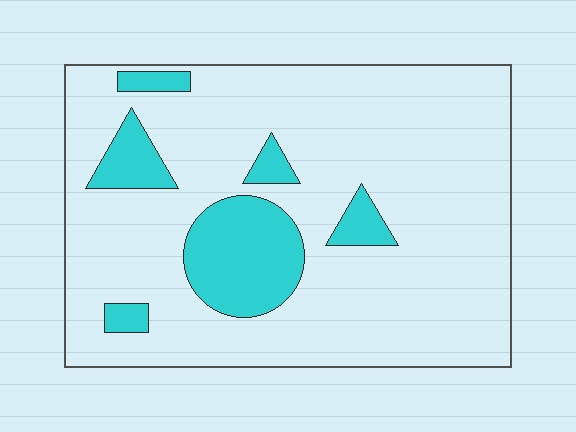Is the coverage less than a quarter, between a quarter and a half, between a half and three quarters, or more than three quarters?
Less than a quarter.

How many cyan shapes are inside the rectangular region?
6.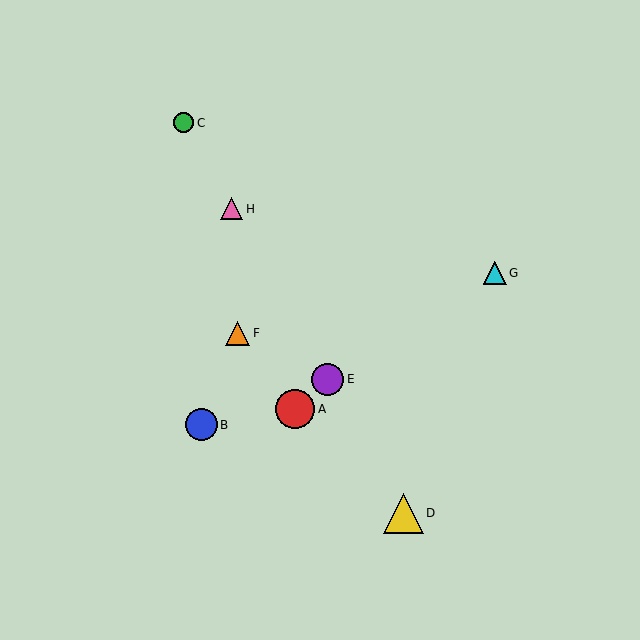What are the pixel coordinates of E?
Object E is at (328, 379).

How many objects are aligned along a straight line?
4 objects (C, D, E, H) are aligned along a straight line.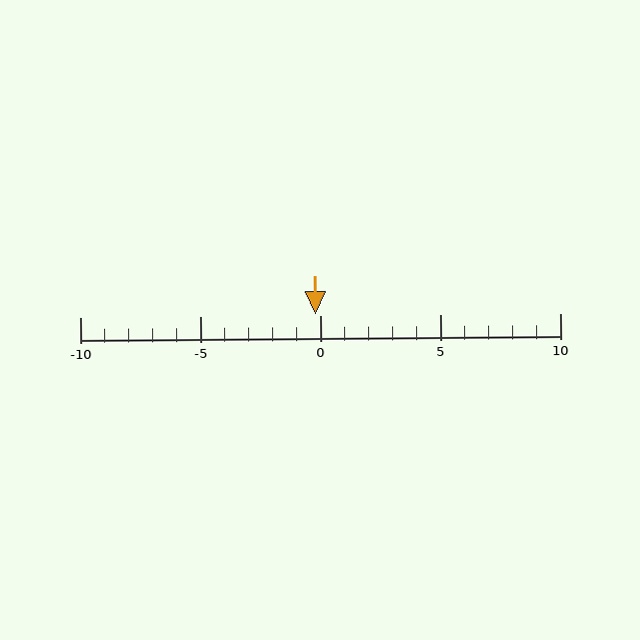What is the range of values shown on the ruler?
The ruler shows values from -10 to 10.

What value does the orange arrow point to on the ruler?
The orange arrow points to approximately 0.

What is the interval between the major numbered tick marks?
The major tick marks are spaced 5 units apart.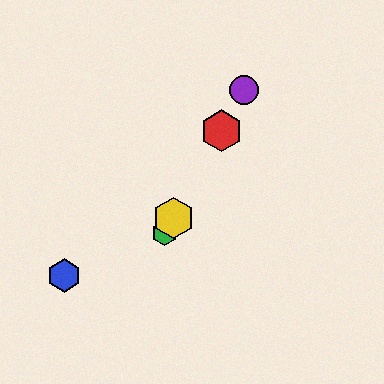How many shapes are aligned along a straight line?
4 shapes (the red hexagon, the green hexagon, the yellow hexagon, the purple circle) are aligned along a straight line.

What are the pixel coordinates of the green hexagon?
The green hexagon is at (165, 233).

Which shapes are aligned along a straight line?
The red hexagon, the green hexagon, the yellow hexagon, the purple circle are aligned along a straight line.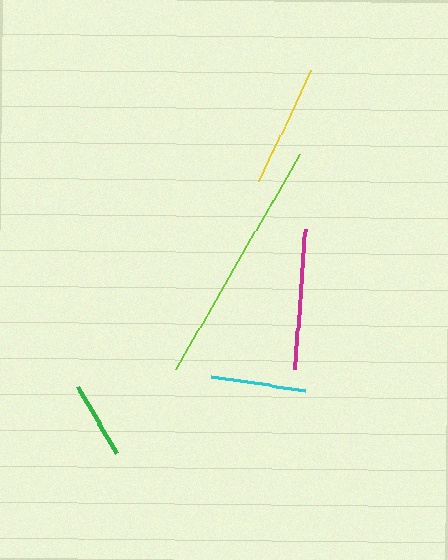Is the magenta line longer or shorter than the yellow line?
The magenta line is longer than the yellow line.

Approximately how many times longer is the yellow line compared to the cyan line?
The yellow line is approximately 1.3 times the length of the cyan line.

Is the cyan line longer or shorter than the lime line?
The lime line is longer than the cyan line.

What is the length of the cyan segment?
The cyan segment is approximately 95 pixels long.